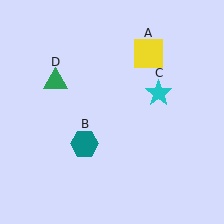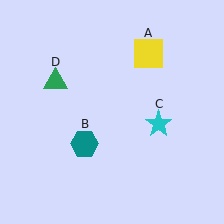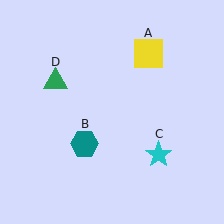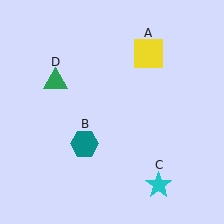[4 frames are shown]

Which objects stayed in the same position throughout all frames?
Yellow square (object A) and teal hexagon (object B) and green triangle (object D) remained stationary.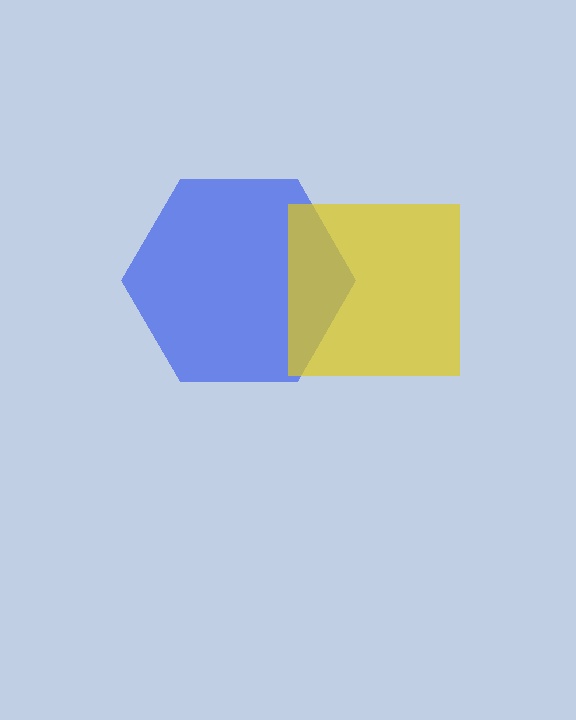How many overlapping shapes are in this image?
There are 2 overlapping shapes in the image.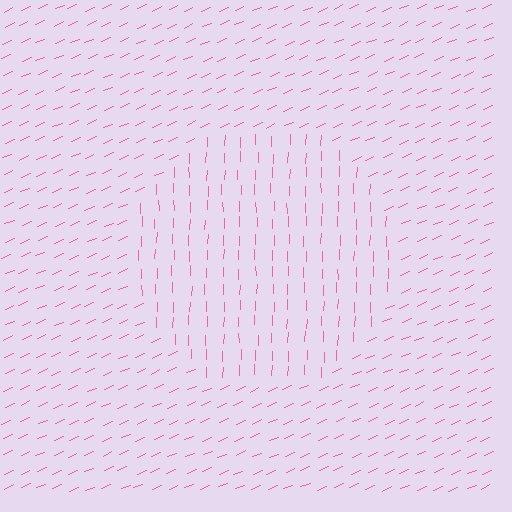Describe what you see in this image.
The image is filled with small pink line segments. A circle region in the image has lines oriented differently from the surrounding lines, creating a visible texture boundary.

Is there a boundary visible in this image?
Yes, there is a texture boundary formed by a change in line orientation.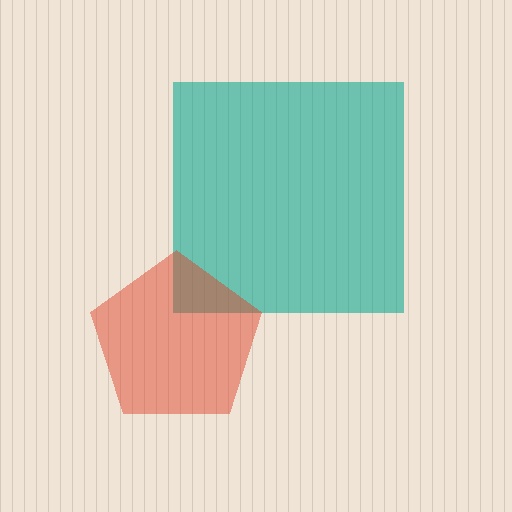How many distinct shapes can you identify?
There are 2 distinct shapes: a teal square, a red pentagon.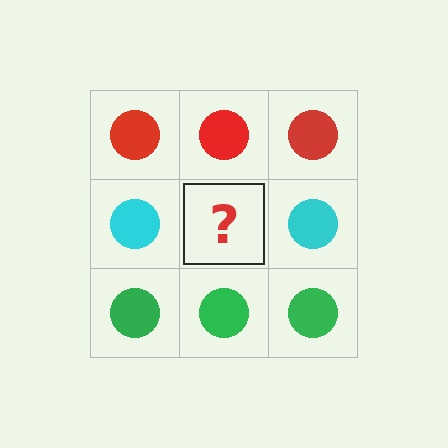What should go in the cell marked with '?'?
The missing cell should contain a cyan circle.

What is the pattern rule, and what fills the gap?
The rule is that each row has a consistent color. The gap should be filled with a cyan circle.